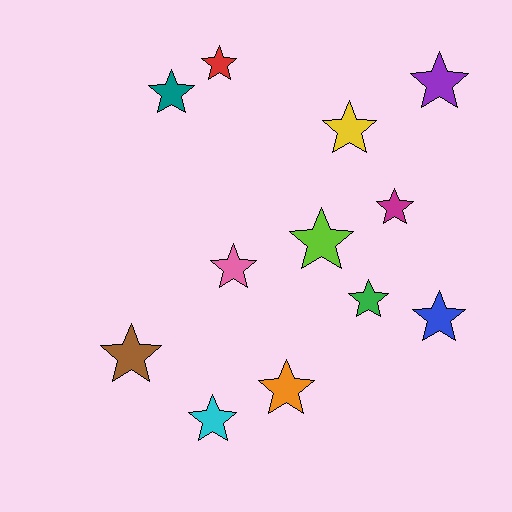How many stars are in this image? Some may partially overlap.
There are 12 stars.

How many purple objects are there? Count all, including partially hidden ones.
There is 1 purple object.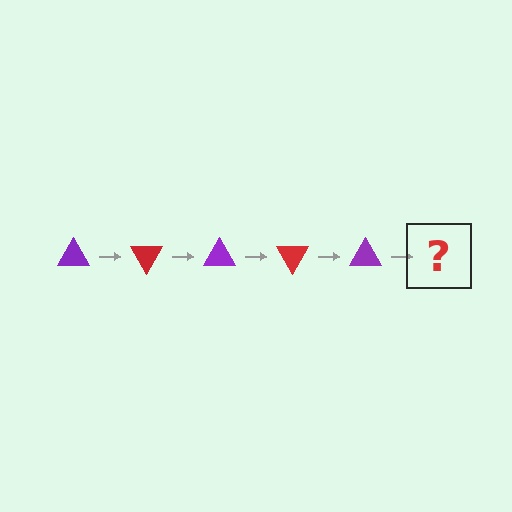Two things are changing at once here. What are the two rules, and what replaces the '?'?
The two rules are that it rotates 60 degrees each step and the color cycles through purple and red. The '?' should be a red triangle, rotated 300 degrees from the start.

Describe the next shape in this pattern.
It should be a red triangle, rotated 300 degrees from the start.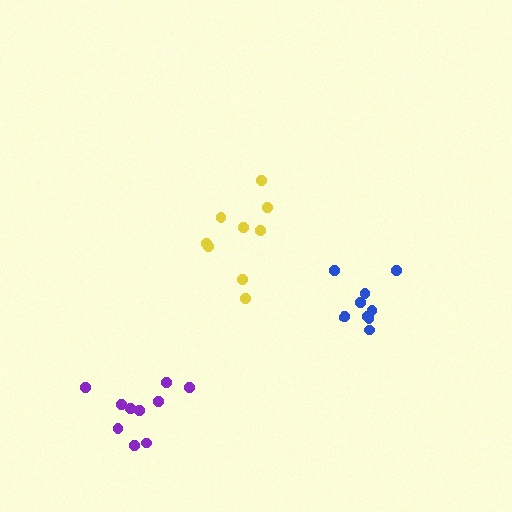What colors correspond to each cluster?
The clusters are colored: purple, yellow, blue.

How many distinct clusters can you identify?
There are 3 distinct clusters.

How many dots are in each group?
Group 1: 10 dots, Group 2: 9 dots, Group 3: 9 dots (28 total).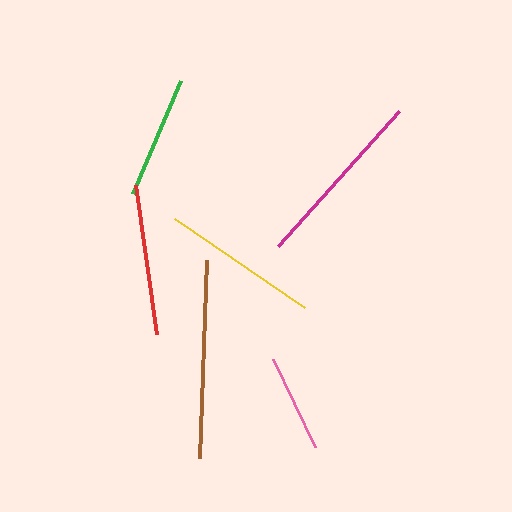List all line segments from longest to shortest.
From longest to shortest: brown, magenta, yellow, red, green, pink.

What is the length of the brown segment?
The brown segment is approximately 198 pixels long.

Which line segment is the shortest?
The pink line is the shortest at approximately 97 pixels.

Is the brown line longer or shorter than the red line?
The brown line is longer than the red line.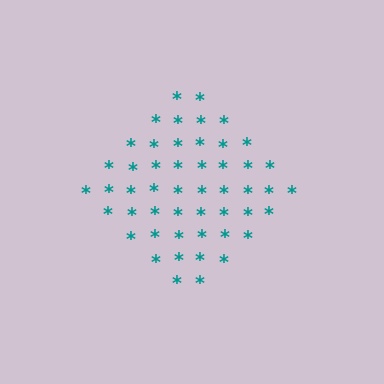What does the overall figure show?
The overall figure shows a diamond.